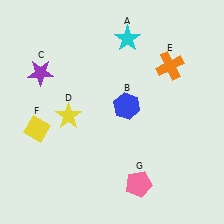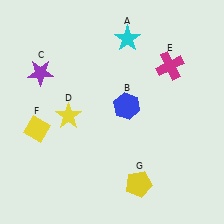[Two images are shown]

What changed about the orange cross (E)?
In Image 1, E is orange. In Image 2, it changed to magenta.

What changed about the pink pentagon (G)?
In Image 1, G is pink. In Image 2, it changed to yellow.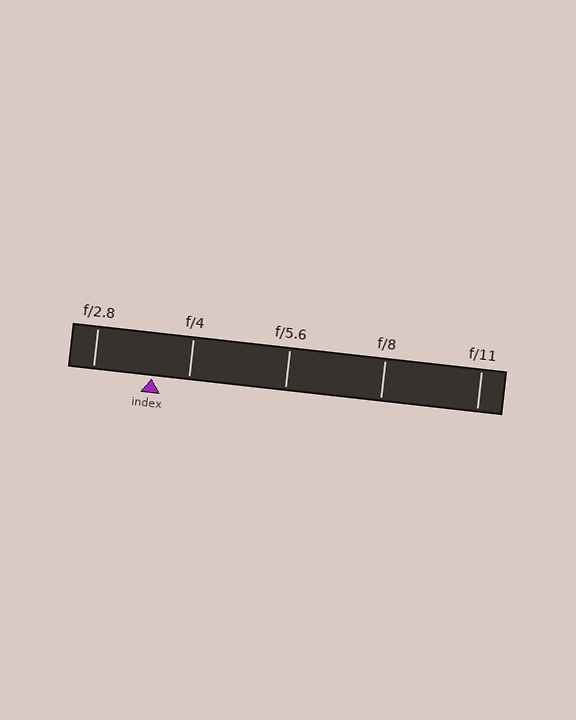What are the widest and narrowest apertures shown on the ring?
The widest aperture shown is f/2.8 and the narrowest is f/11.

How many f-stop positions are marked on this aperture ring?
There are 5 f-stop positions marked.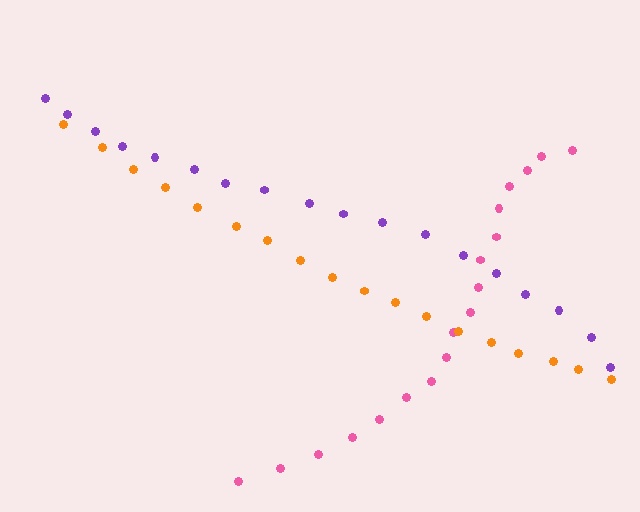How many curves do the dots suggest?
There are 3 distinct paths.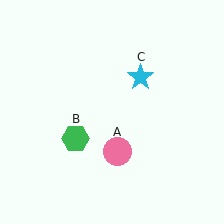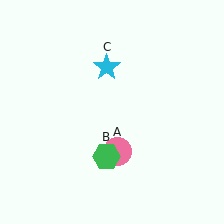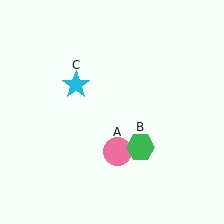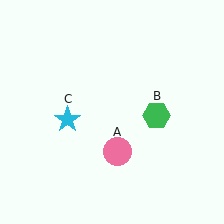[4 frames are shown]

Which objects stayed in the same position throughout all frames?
Pink circle (object A) remained stationary.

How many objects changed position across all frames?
2 objects changed position: green hexagon (object B), cyan star (object C).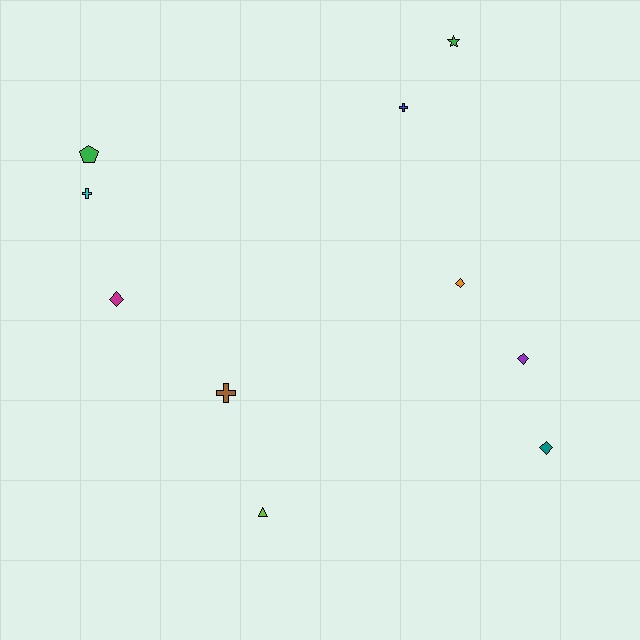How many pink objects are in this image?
There are no pink objects.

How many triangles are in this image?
There is 1 triangle.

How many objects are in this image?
There are 10 objects.